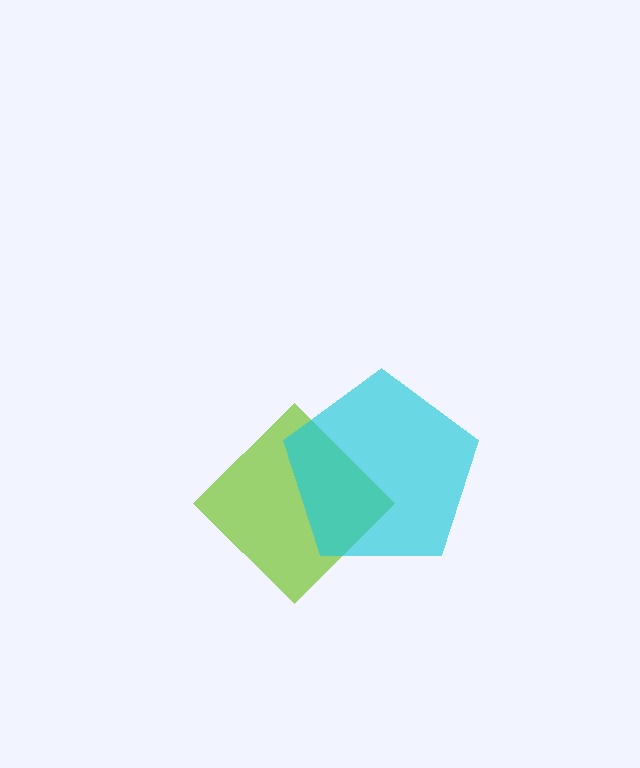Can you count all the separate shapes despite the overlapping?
Yes, there are 2 separate shapes.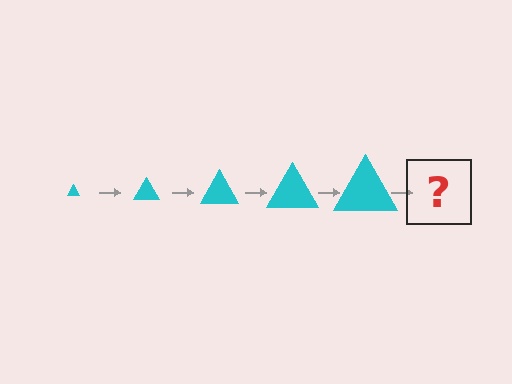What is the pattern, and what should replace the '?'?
The pattern is that the triangle gets progressively larger each step. The '?' should be a cyan triangle, larger than the previous one.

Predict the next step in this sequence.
The next step is a cyan triangle, larger than the previous one.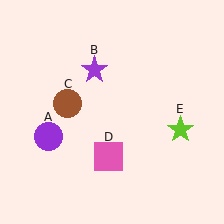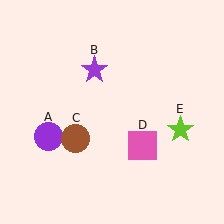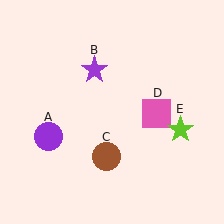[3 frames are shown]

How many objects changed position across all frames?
2 objects changed position: brown circle (object C), pink square (object D).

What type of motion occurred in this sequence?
The brown circle (object C), pink square (object D) rotated counterclockwise around the center of the scene.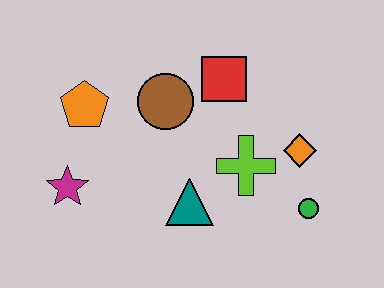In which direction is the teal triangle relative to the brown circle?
The teal triangle is below the brown circle.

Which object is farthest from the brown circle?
The green circle is farthest from the brown circle.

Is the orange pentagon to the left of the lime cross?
Yes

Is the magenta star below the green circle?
No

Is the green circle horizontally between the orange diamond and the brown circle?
No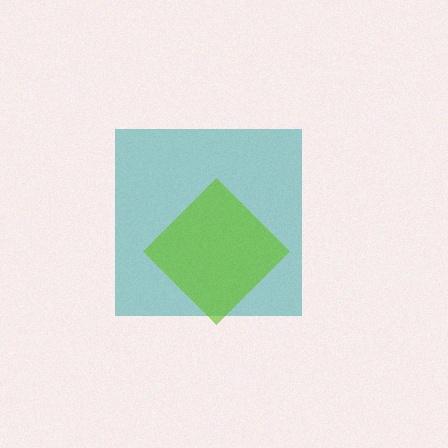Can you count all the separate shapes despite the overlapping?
Yes, there are 2 separate shapes.